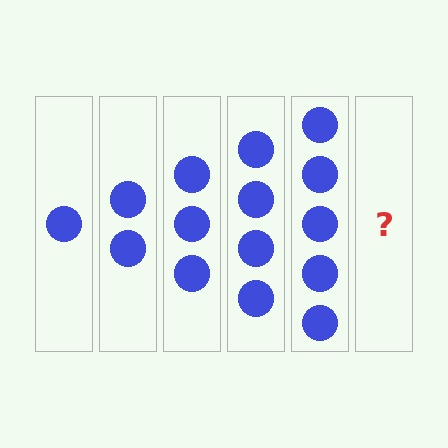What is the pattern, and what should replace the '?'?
The pattern is that each step adds one more circle. The '?' should be 6 circles.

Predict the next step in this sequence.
The next step is 6 circles.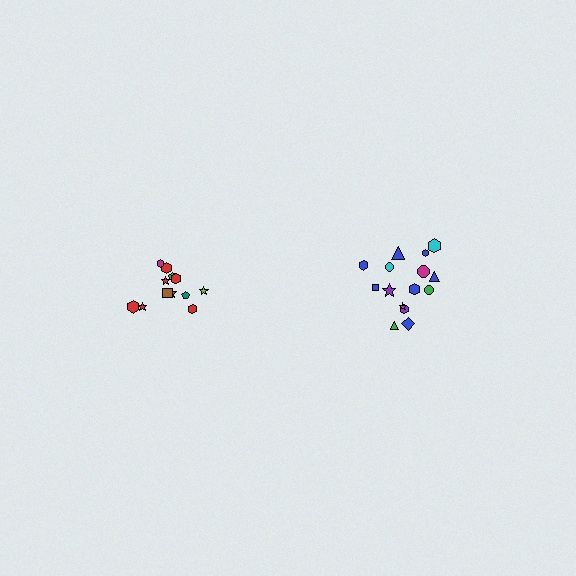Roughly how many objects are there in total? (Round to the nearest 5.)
Roughly 25 objects in total.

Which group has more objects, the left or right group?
The right group.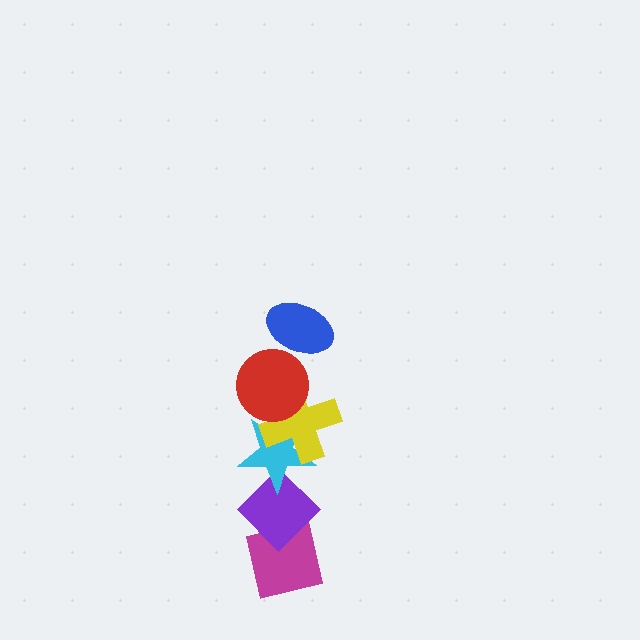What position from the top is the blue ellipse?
The blue ellipse is 1st from the top.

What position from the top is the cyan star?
The cyan star is 4th from the top.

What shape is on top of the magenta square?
The purple diamond is on top of the magenta square.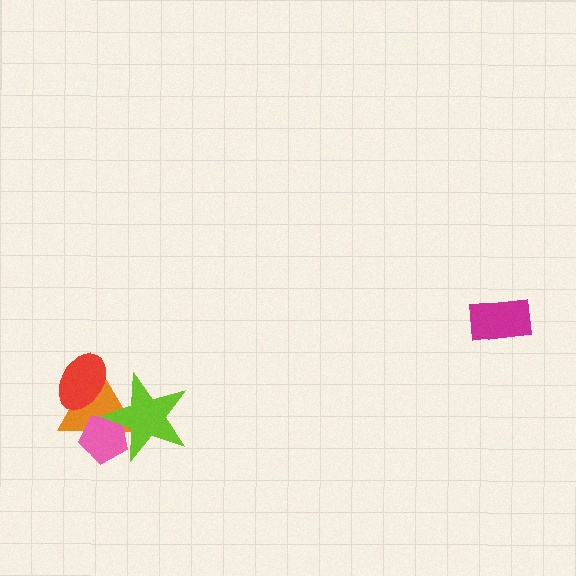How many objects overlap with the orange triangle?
3 objects overlap with the orange triangle.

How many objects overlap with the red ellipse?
1 object overlaps with the red ellipse.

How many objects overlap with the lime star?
2 objects overlap with the lime star.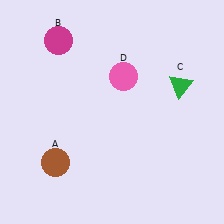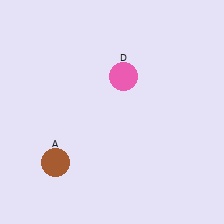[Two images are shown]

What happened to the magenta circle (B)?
The magenta circle (B) was removed in Image 2. It was in the top-left area of Image 1.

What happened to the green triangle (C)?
The green triangle (C) was removed in Image 2. It was in the top-right area of Image 1.